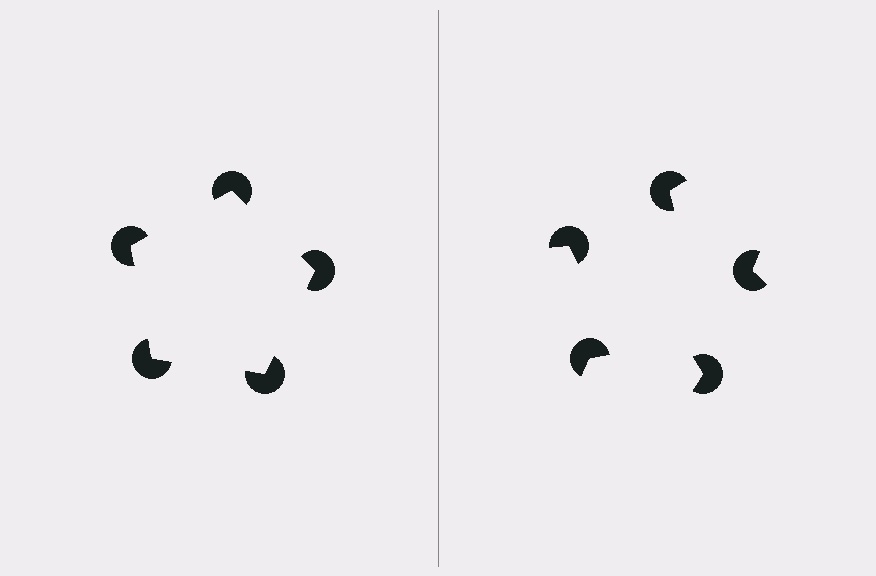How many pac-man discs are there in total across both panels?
10 — 5 on each side.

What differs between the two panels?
The pac-man discs are positioned identically on both sides; only the wedge orientations differ. On the left they align to a pentagon; on the right they are misaligned.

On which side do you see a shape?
An illusory pentagon appears on the left side. On the right side the wedge cuts are rotated, so no coherent shape forms.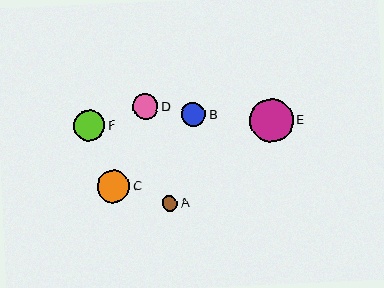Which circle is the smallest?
Circle A is the smallest with a size of approximately 15 pixels.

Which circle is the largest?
Circle E is the largest with a size of approximately 43 pixels.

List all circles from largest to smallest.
From largest to smallest: E, C, F, D, B, A.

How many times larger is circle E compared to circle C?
Circle E is approximately 1.3 times the size of circle C.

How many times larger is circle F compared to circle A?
Circle F is approximately 2.0 times the size of circle A.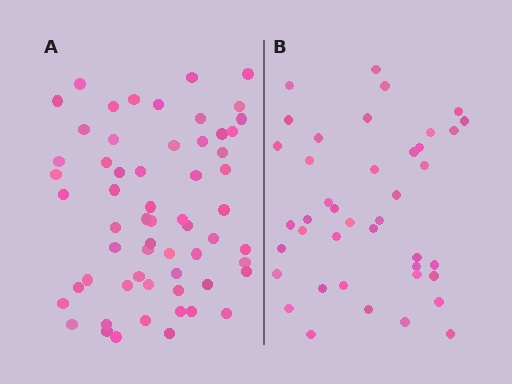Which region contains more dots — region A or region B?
Region A (the left region) has more dots.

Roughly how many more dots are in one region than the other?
Region A has approximately 20 more dots than region B.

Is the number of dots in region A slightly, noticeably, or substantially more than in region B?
Region A has substantially more. The ratio is roughly 1.5 to 1.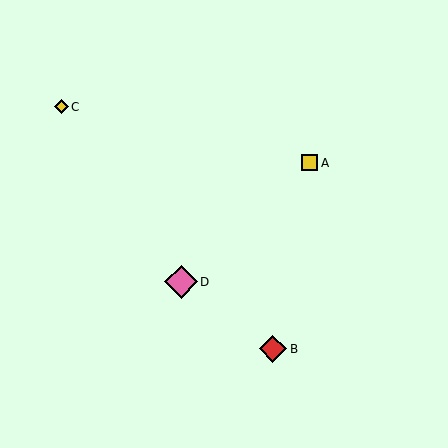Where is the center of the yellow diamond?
The center of the yellow diamond is at (61, 107).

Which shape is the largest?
The pink diamond (labeled D) is the largest.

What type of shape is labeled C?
Shape C is a yellow diamond.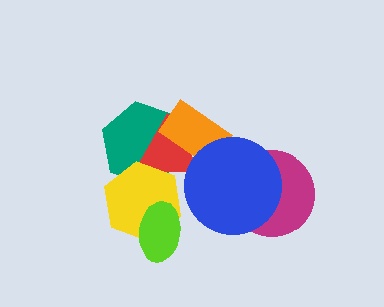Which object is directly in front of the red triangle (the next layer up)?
The yellow hexagon is directly in front of the red triangle.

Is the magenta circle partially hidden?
Yes, it is partially covered by another shape.